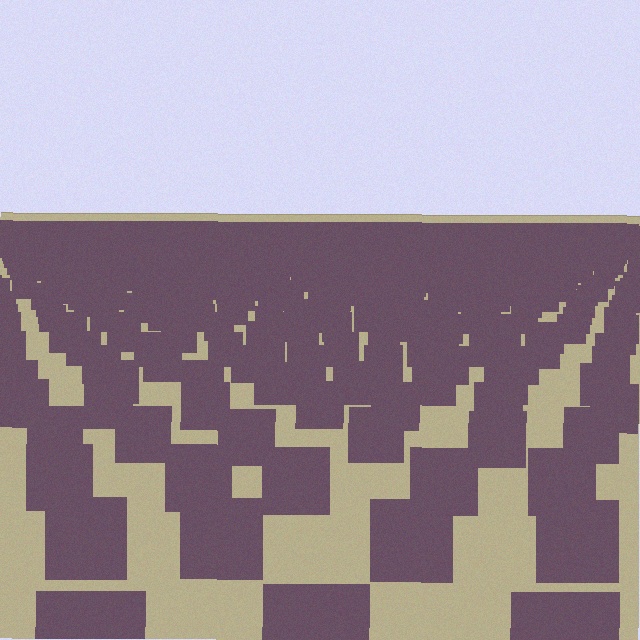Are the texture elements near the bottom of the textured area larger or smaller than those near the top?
Larger. Near the bottom, elements are closer to the viewer and appear at a bigger on-screen size.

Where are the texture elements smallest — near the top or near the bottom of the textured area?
Near the top.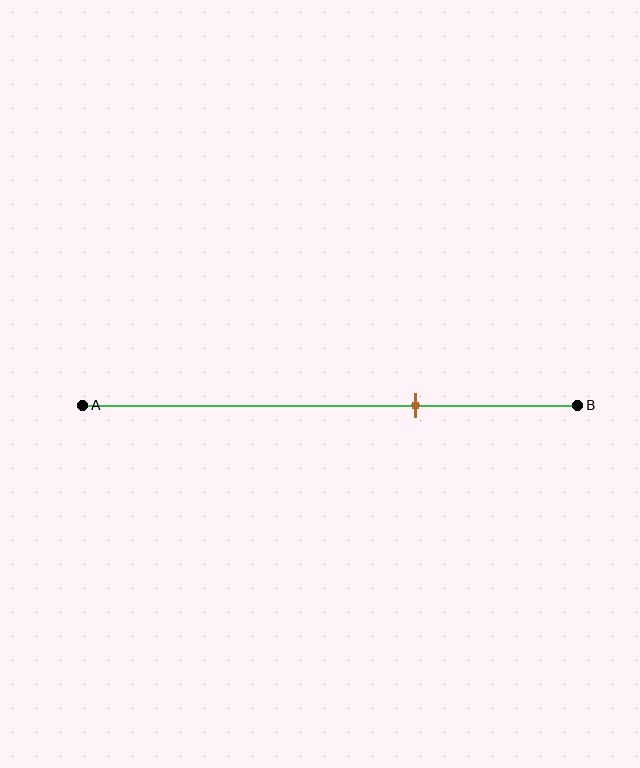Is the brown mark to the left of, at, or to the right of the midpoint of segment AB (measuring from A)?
The brown mark is to the right of the midpoint of segment AB.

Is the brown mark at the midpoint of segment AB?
No, the mark is at about 65% from A, not at the 50% midpoint.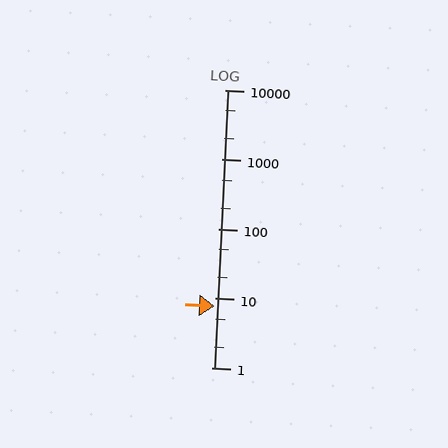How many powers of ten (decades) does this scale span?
The scale spans 4 decades, from 1 to 10000.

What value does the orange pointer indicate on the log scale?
The pointer indicates approximately 7.7.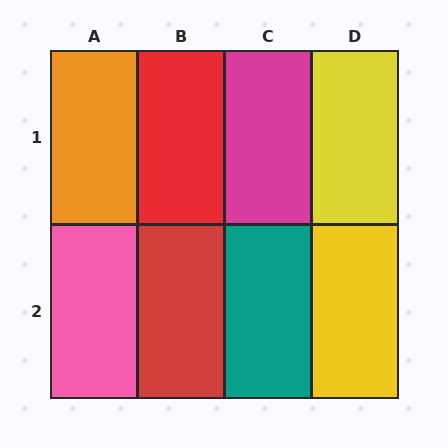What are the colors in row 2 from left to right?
Pink, red, teal, yellow.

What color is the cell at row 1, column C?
Magenta.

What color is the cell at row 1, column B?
Red.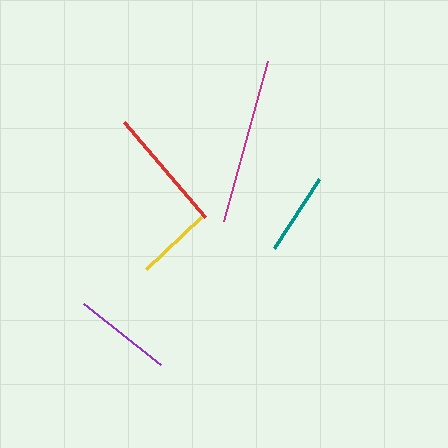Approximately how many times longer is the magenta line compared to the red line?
The magenta line is approximately 1.3 times the length of the red line.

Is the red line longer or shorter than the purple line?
The red line is longer than the purple line.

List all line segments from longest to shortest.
From longest to shortest: magenta, red, purple, teal, yellow.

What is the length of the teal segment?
The teal segment is approximately 82 pixels long.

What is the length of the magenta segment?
The magenta segment is approximately 166 pixels long.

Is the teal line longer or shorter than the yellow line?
The teal line is longer than the yellow line.